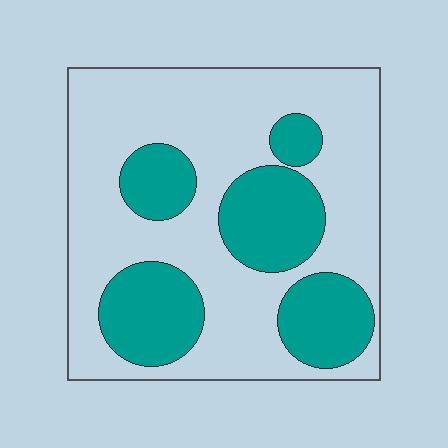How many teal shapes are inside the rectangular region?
5.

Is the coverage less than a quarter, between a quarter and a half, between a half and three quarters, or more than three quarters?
Between a quarter and a half.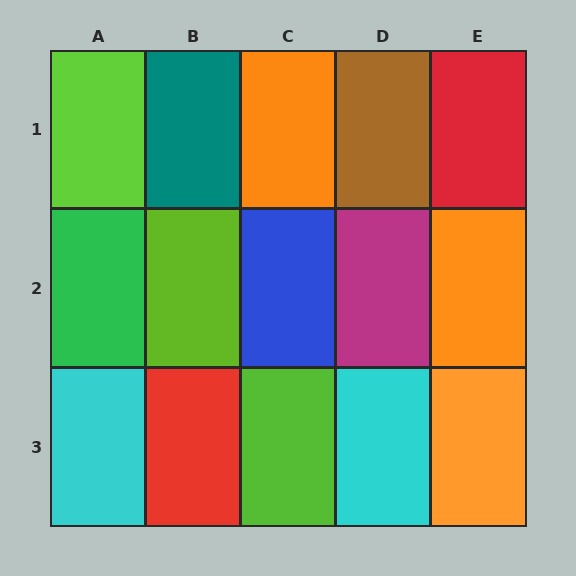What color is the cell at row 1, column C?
Orange.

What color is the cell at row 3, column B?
Red.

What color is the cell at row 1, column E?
Red.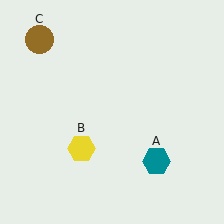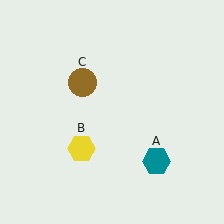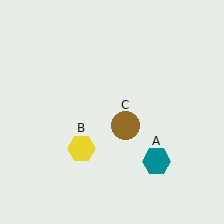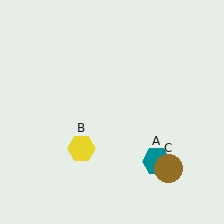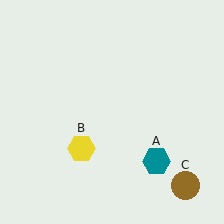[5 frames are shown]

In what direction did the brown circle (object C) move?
The brown circle (object C) moved down and to the right.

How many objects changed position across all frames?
1 object changed position: brown circle (object C).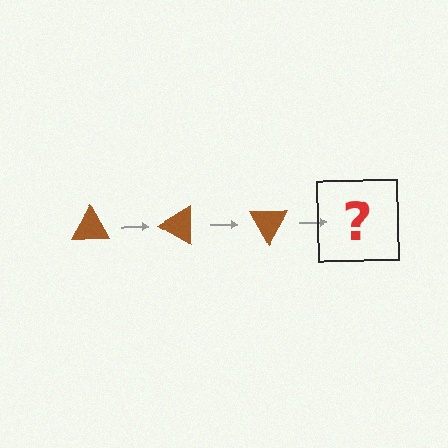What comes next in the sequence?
The next element should be a brown triangle rotated 90 degrees.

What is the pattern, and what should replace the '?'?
The pattern is that the triangle rotates 30 degrees each step. The '?' should be a brown triangle rotated 90 degrees.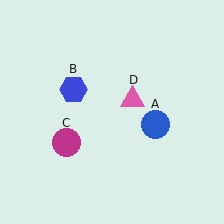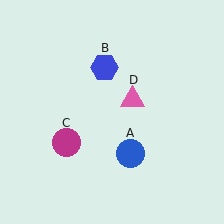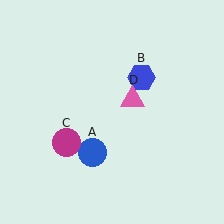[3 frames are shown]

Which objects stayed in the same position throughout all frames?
Magenta circle (object C) and pink triangle (object D) remained stationary.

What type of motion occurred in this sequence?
The blue circle (object A), blue hexagon (object B) rotated clockwise around the center of the scene.